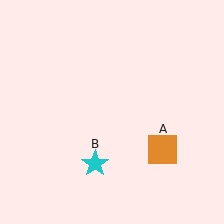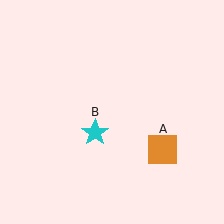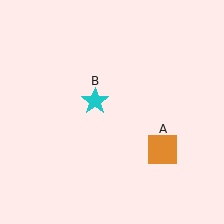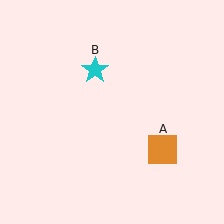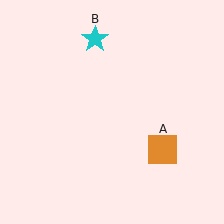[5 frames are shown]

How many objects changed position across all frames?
1 object changed position: cyan star (object B).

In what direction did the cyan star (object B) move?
The cyan star (object B) moved up.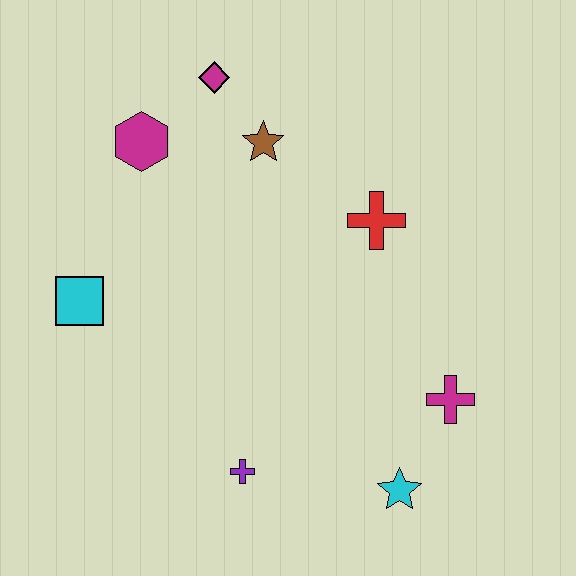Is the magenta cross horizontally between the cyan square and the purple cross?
No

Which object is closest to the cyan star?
The magenta cross is closest to the cyan star.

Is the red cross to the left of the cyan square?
No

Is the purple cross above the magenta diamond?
No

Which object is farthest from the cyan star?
The magenta diamond is farthest from the cyan star.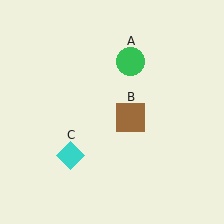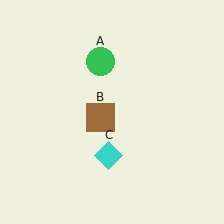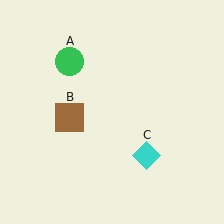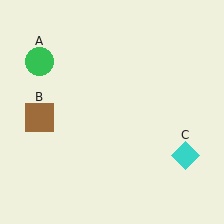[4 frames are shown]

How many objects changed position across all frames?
3 objects changed position: green circle (object A), brown square (object B), cyan diamond (object C).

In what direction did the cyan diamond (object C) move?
The cyan diamond (object C) moved right.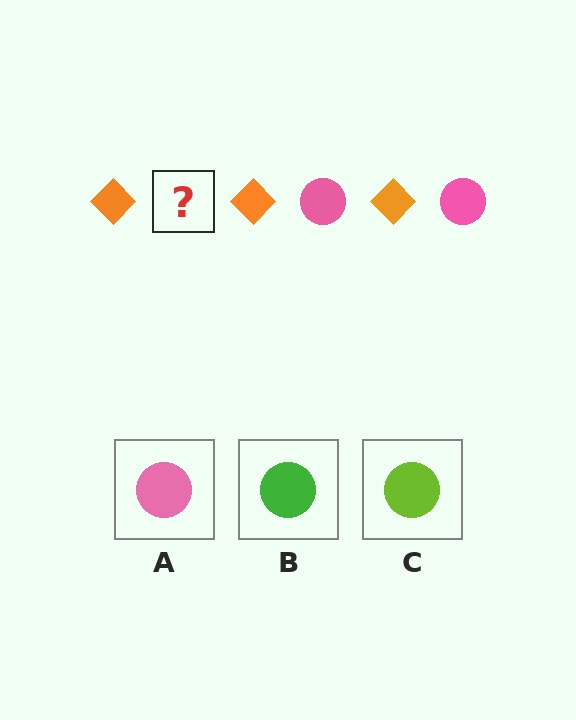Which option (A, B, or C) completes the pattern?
A.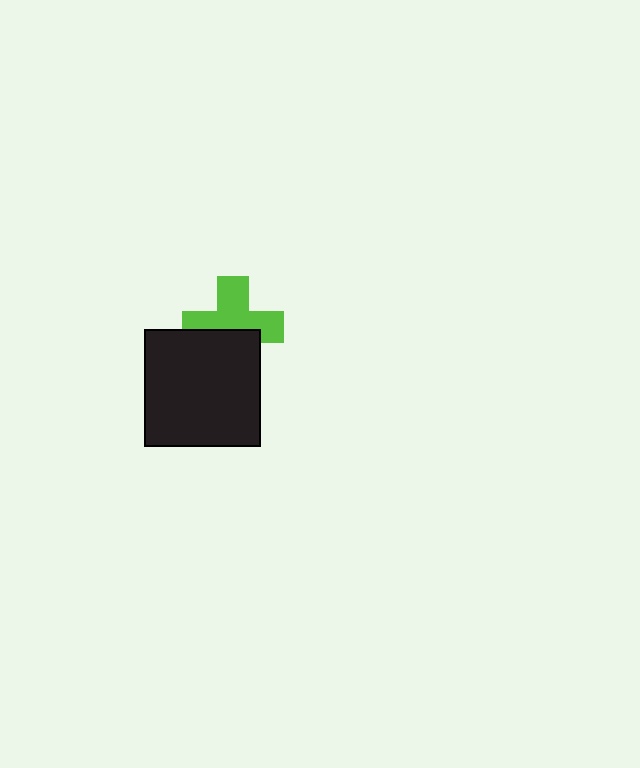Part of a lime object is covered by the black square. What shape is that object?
It is a cross.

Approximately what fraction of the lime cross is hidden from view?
Roughly 40% of the lime cross is hidden behind the black square.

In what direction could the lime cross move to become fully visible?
The lime cross could move up. That would shift it out from behind the black square entirely.